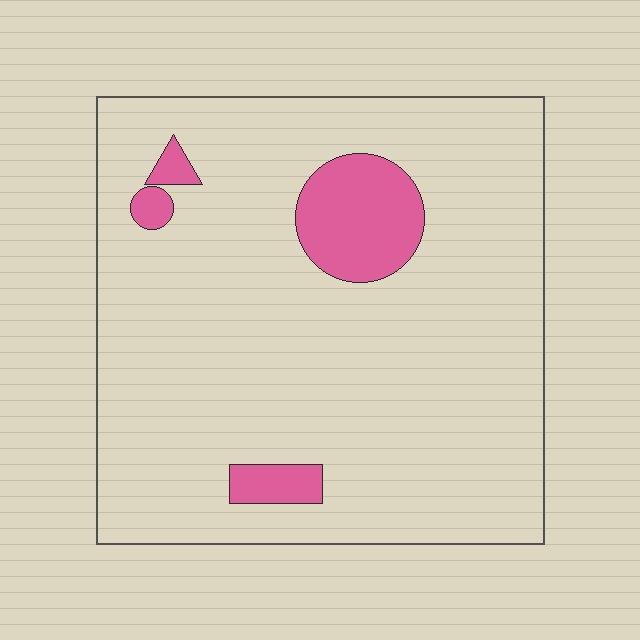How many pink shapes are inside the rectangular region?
4.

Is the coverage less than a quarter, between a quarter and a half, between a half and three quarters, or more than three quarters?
Less than a quarter.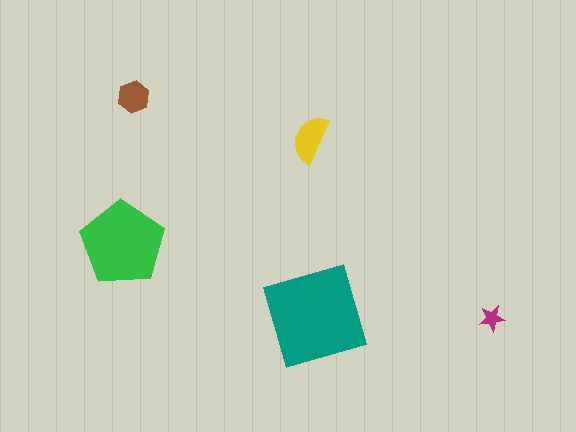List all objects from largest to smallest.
The teal square, the green pentagon, the yellow semicircle, the brown hexagon, the magenta star.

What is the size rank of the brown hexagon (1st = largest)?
4th.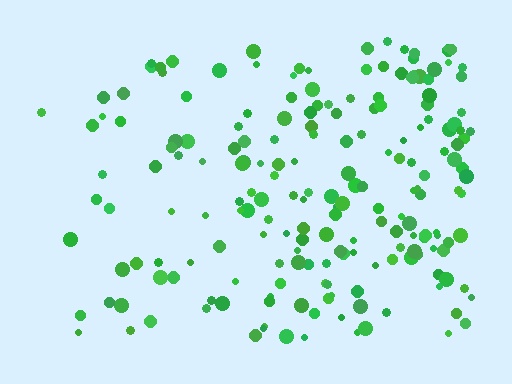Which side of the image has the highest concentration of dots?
The right.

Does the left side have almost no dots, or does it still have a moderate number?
Still a moderate number, just noticeably fewer than the right.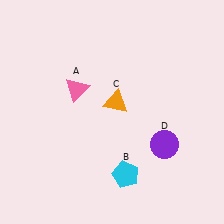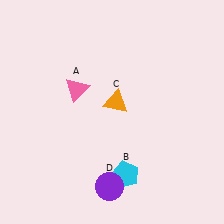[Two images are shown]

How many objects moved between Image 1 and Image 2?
1 object moved between the two images.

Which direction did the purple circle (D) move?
The purple circle (D) moved left.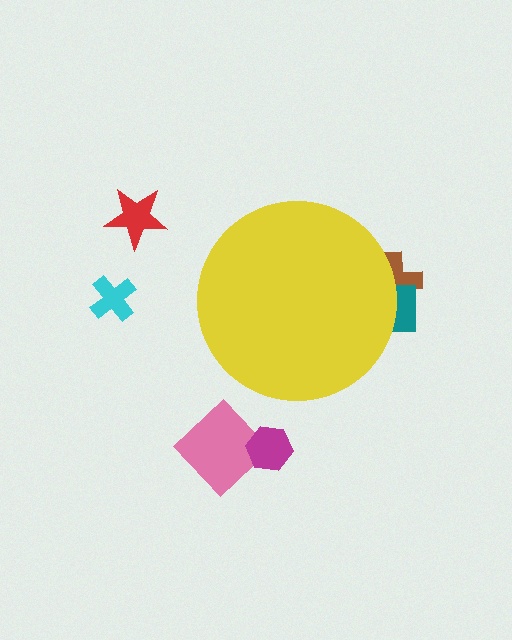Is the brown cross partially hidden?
Yes, the brown cross is partially hidden behind the yellow circle.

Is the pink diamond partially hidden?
No, the pink diamond is fully visible.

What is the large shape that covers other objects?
A yellow circle.